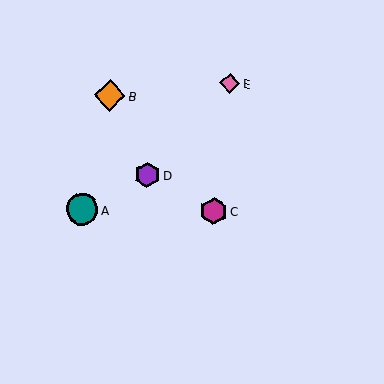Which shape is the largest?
The teal circle (labeled A) is the largest.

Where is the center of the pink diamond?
The center of the pink diamond is at (230, 83).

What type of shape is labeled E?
Shape E is a pink diamond.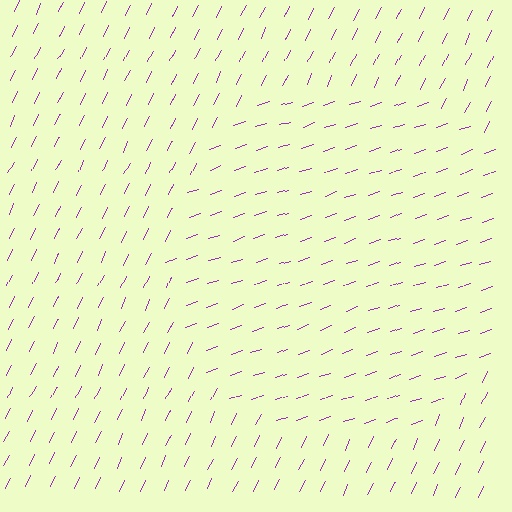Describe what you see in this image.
The image is filled with small purple line segments. A circle region in the image has lines oriented differently from the surrounding lines, creating a visible texture boundary.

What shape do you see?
I see a circle.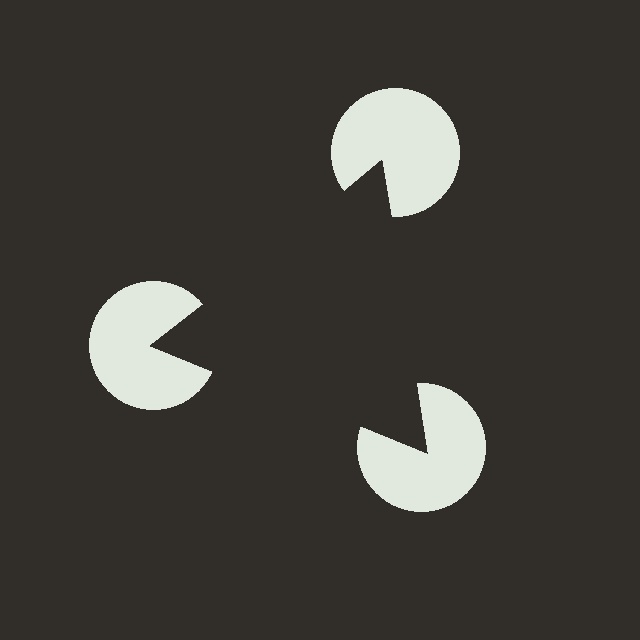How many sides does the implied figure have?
3 sides.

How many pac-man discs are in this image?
There are 3 — one at each vertex of the illusory triangle.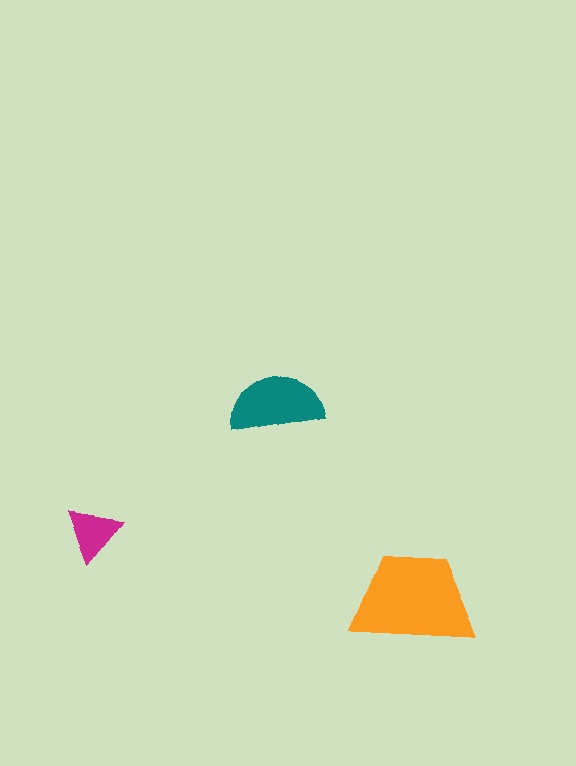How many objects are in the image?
There are 3 objects in the image.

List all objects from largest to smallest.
The orange trapezoid, the teal semicircle, the magenta triangle.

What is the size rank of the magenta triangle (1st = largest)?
3rd.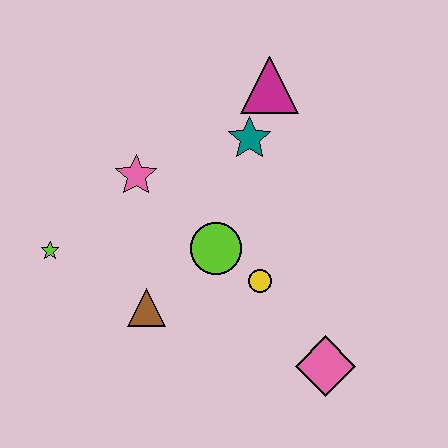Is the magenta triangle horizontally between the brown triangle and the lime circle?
No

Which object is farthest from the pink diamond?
The lime star is farthest from the pink diamond.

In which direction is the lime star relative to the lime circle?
The lime star is to the left of the lime circle.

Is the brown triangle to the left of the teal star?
Yes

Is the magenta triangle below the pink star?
No